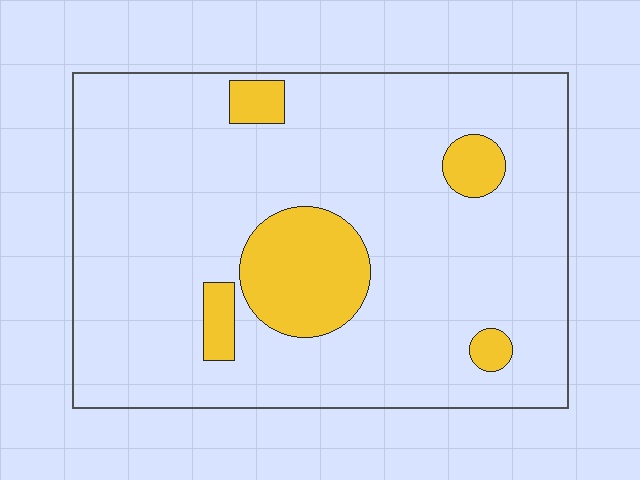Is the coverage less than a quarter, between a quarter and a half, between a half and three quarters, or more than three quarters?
Less than a quarter.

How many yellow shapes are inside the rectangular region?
5.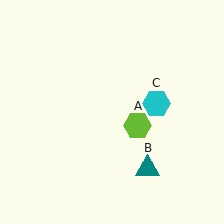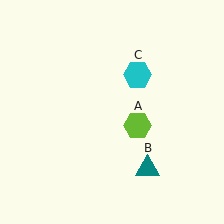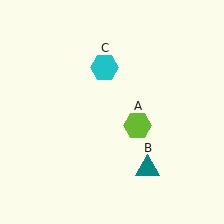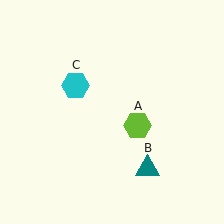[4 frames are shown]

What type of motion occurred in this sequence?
The cyan hexagon (object C) rotated counterclockwise around the center of the scene.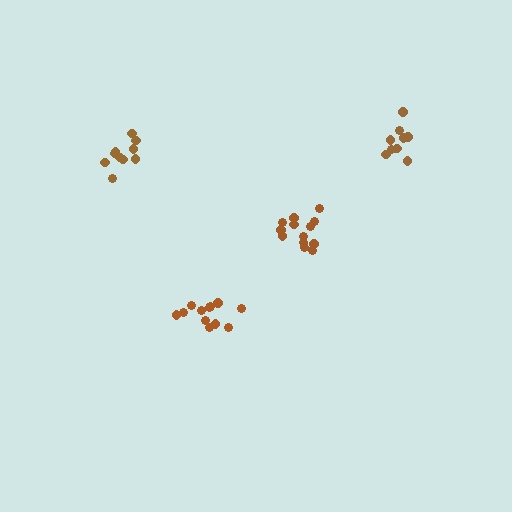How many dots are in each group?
Group 1: 13 dots, Group 2: 9 dots, Group 3: 10 dots, Group 4: 12 dots (44 total).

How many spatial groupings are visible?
There are 4 spatial groupings.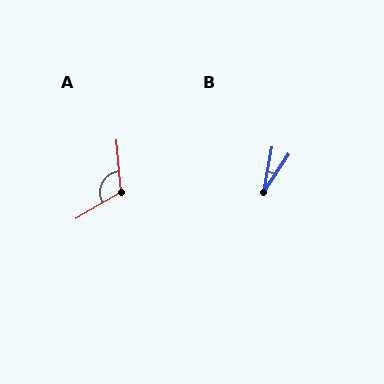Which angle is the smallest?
B, at approximately 23 degrees.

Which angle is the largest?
A, at approximately 115 degrees.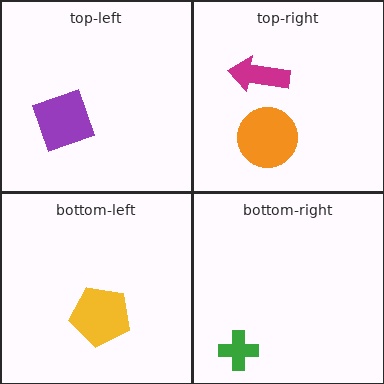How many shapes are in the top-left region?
1.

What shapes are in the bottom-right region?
The green cross.